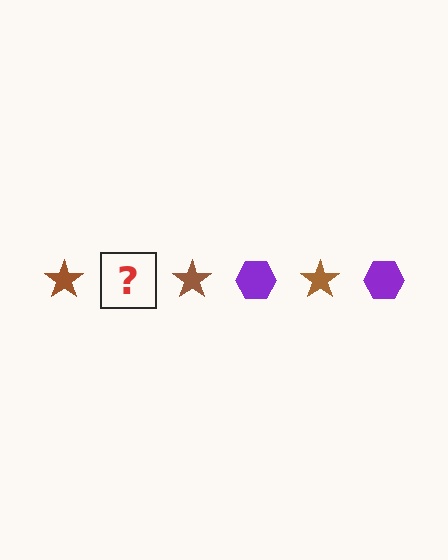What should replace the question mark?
The question mark should be replaced with a purple hexagon.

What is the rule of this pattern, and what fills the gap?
The rule is that the pattern alternates between brown star and purple hexagon. The gap should be filled with a purple hexagon.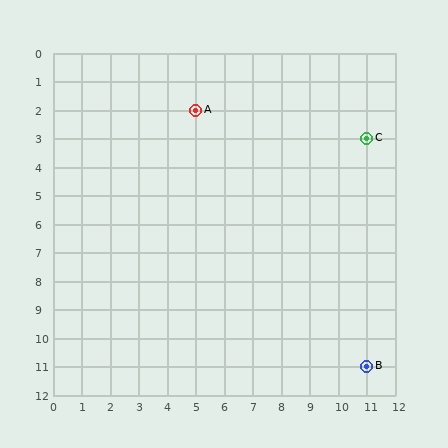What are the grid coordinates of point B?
Point B is at grid coordinates (11, 11).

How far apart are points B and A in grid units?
Points B and A are 6 columns and 9 rows apart (about 10.8 grid units diagonally).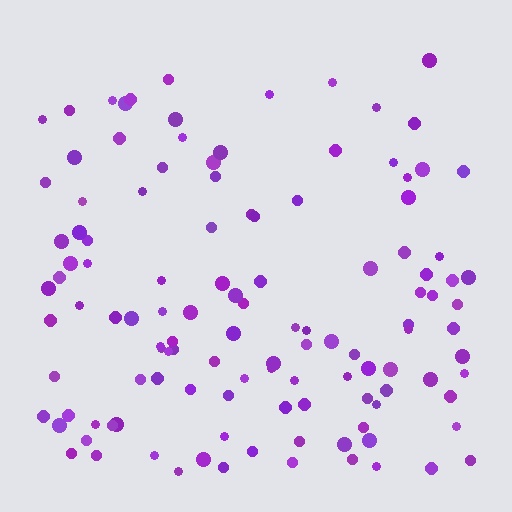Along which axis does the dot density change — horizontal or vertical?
Vertical.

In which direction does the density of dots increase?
From top to bottom, with the bottom side densest.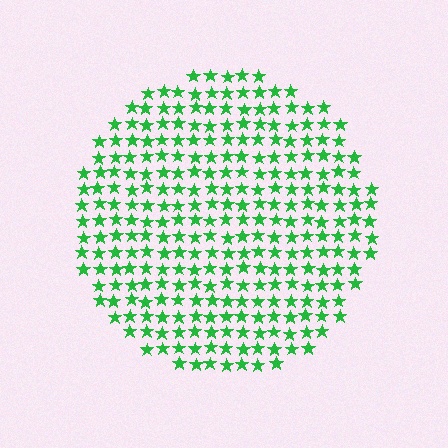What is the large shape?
The large shape is a circle.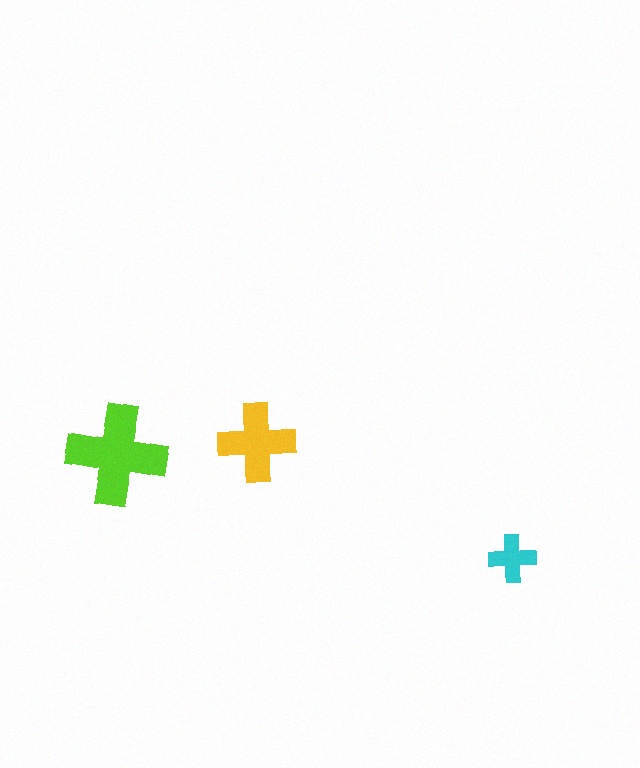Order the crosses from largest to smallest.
the lime one, the yellow one, the cyan one.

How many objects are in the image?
There are 3 objects in the image.